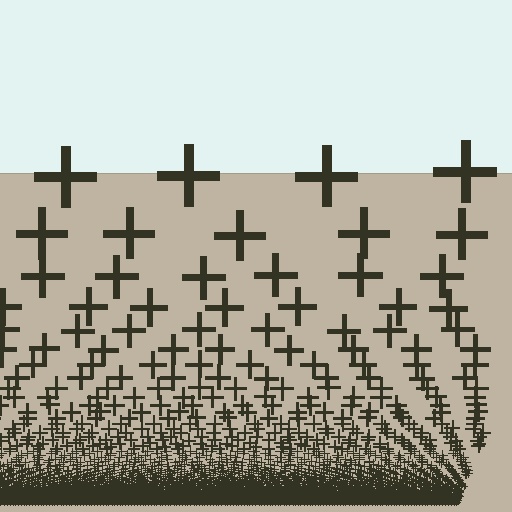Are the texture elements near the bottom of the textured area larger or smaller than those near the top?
Smaller. The gradient is inverted — elements near the bottom are smaller and denser.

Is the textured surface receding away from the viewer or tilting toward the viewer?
The surface appears to tilt toward the viewer. Texture elements get larger and sparser toward the top.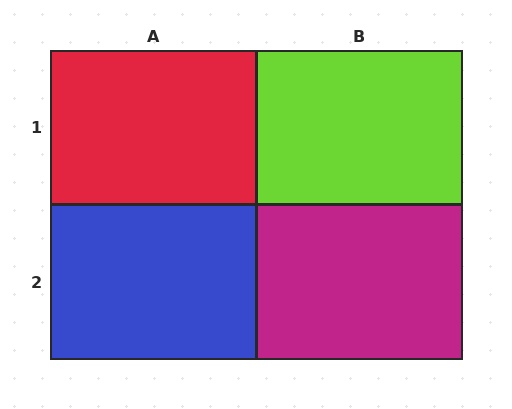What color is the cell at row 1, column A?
Red.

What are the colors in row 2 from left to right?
Blue, magenta.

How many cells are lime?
1 cell is lime.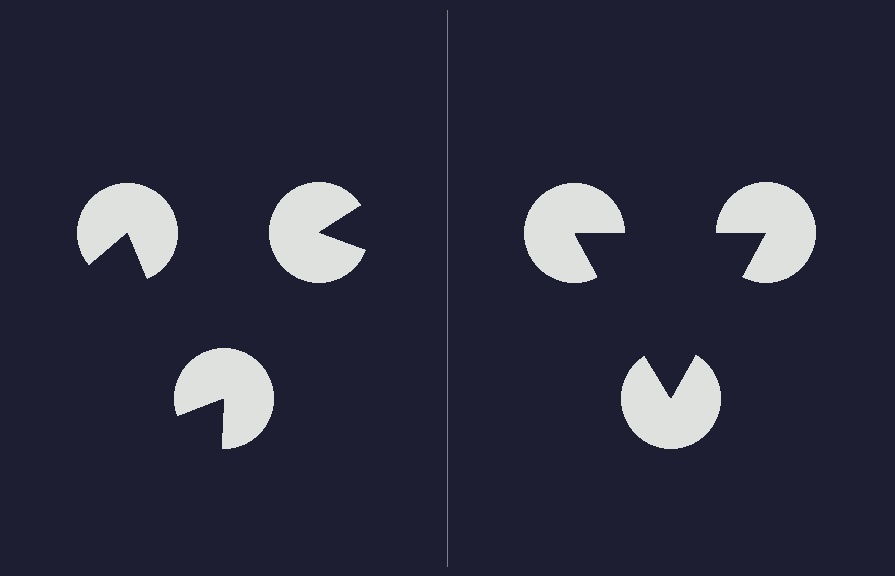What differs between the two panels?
The pac-man discs are positioned identically on both sides; only the wedge orientations differ. On the right they align to a triangle; on the left they are misaligned.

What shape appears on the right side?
An illusory triangle.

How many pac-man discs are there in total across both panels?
6 — 3 on each side.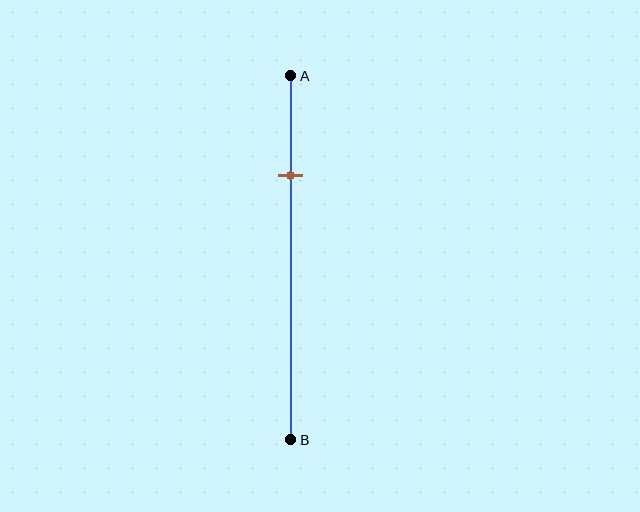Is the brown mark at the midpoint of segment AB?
No, the mark is at about 25% from A, not at the 50% midpoint.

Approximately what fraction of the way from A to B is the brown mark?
The brown mark is approximately 25% of the way from A to B.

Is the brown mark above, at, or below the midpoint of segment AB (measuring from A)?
The brown mark is above the midpoint of segment AB.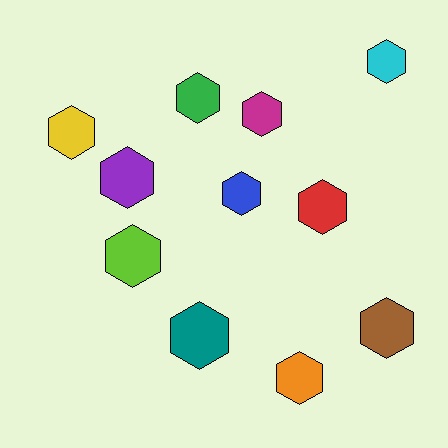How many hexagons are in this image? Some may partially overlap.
There are 11 hexagons.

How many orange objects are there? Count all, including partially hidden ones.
There is 1 orange object.